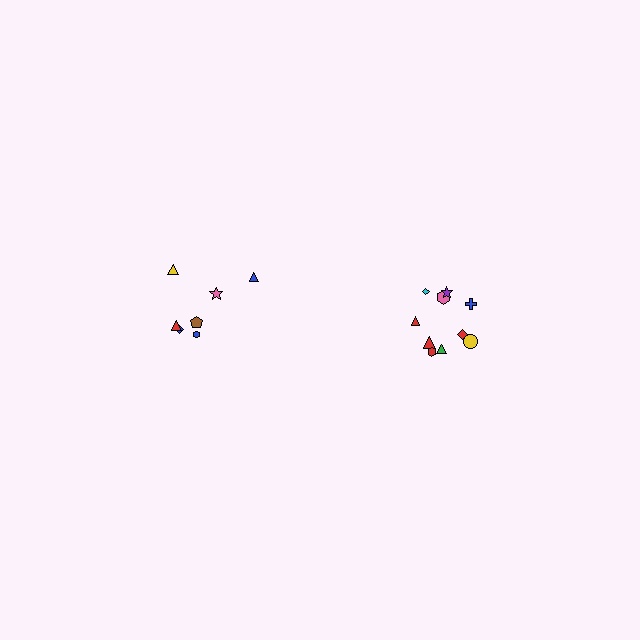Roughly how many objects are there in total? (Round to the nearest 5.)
Roughly 15 objects in total.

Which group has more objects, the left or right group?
The right group.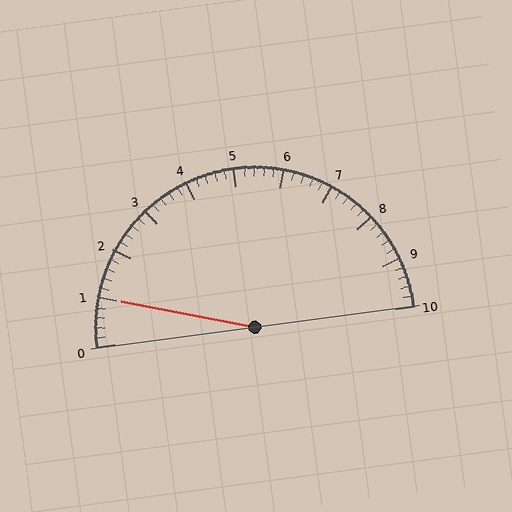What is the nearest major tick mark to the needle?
The nearest major tick mark is 1.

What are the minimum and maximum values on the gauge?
The gauge ranges from 0 to 10.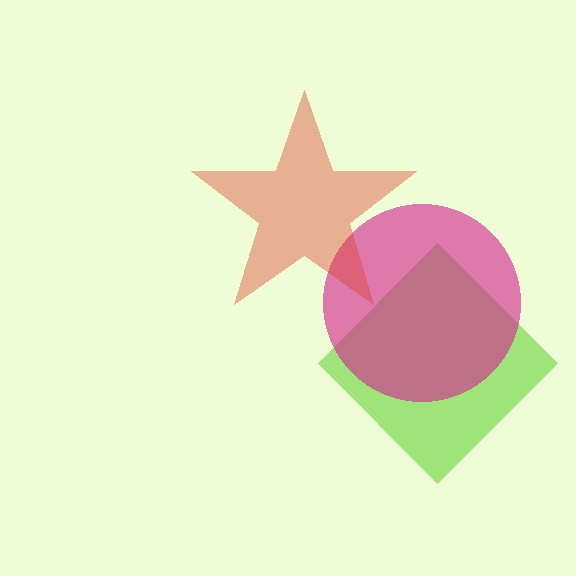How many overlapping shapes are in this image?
There are 3 overlapping shapes in the image.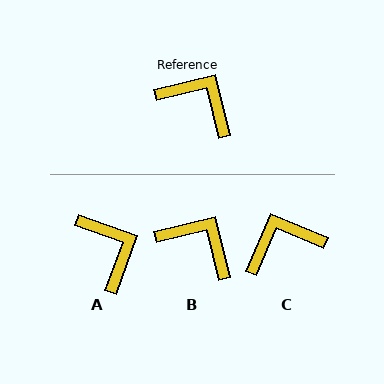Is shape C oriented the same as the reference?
No, it is off by about 53 degrees.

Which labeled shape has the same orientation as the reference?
B.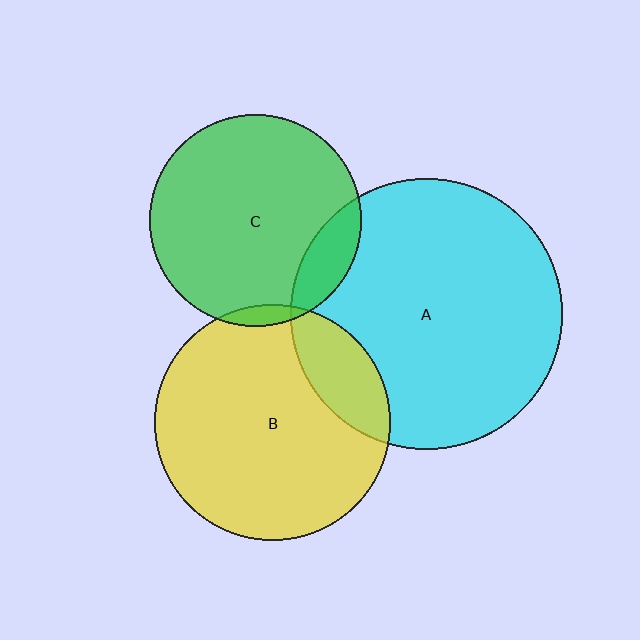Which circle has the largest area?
Circle A (cyan).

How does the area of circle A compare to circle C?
Approximately 1.6 times.